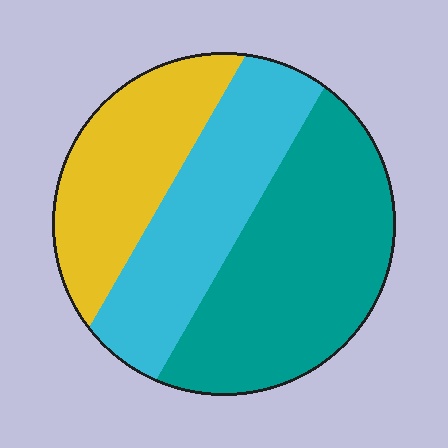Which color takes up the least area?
Yellow, at roughly 25%.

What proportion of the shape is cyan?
Cyan covers about 30% of the shape.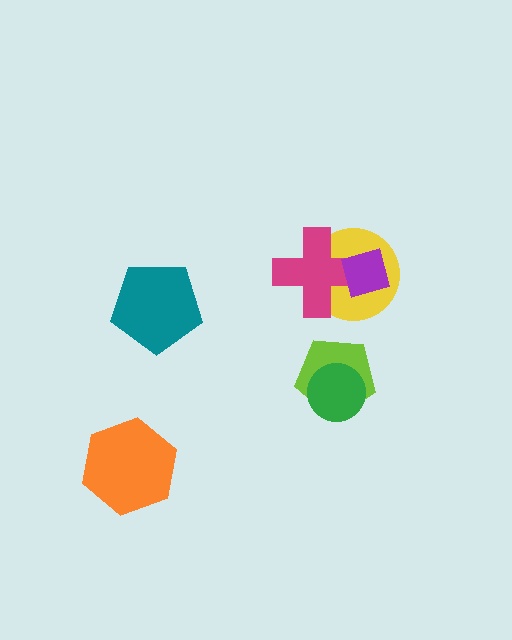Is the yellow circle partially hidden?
Yes, it is partially covered by another shape.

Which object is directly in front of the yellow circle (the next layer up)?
The magenta cross is directly in front of the yellow circle.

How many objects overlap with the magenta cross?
2 objects overlap with the magenta cross.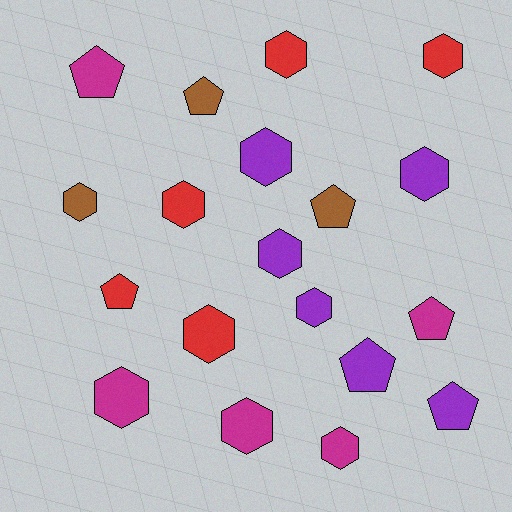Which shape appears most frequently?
Hexagon, with 12 objects.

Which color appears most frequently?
Purple, with 6 objects.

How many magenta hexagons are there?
There are 3 magenta hexagons.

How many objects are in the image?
There are 19 objects.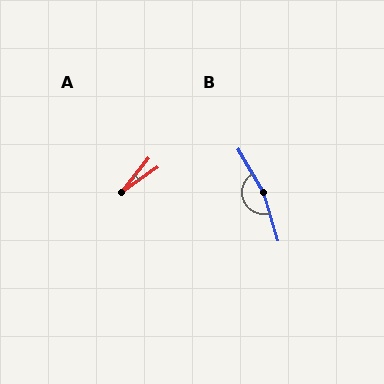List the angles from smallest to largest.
A (17°), B (166°).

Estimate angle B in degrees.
Approximately 166 degrees.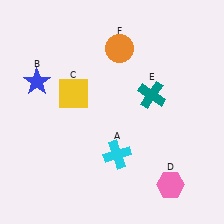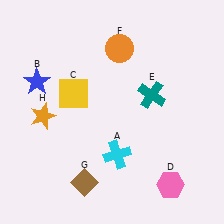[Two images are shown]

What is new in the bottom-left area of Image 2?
A brown diamond (G) was added in the bottom-left area of Image 2.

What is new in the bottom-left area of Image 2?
An orange star (H) was added in the bottom-left area of Image 2.